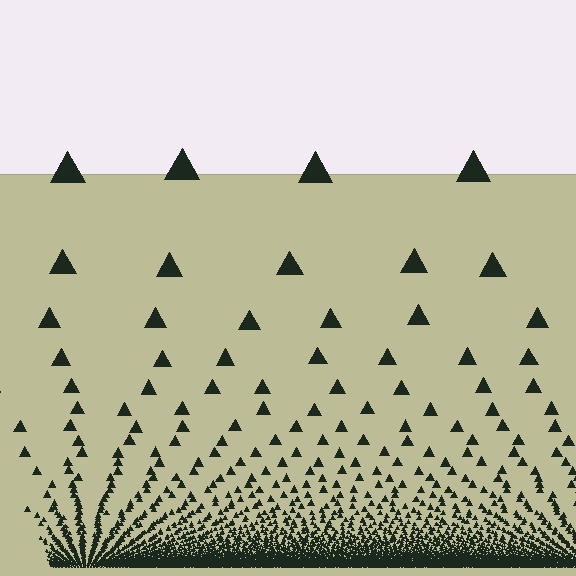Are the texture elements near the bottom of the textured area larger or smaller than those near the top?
Smaller. The gradient is inverted — elements near the bottom are smaller and denser.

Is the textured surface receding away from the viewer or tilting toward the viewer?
The surface appears to tilt toward the viewer. Texture elements get larger and sparser toward the top.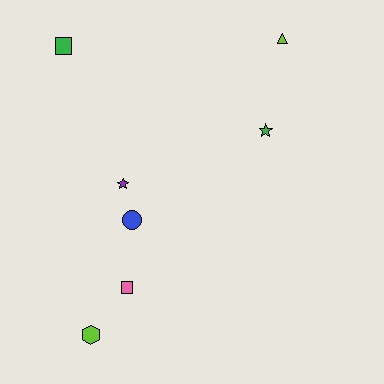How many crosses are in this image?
There are no crosses.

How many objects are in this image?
There are 7 objects.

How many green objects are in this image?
There are 2 green objects.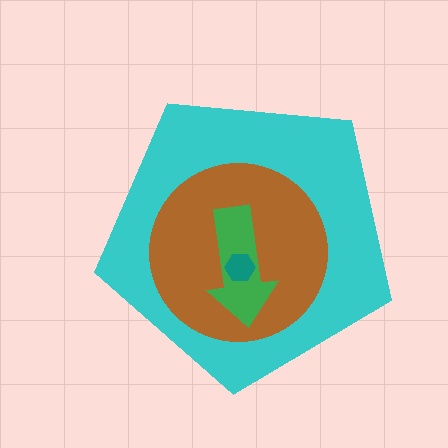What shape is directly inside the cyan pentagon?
The brown circle.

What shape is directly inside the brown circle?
The green arrow.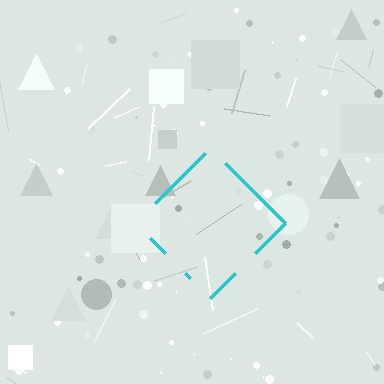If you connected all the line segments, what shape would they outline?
They would outline a diamond.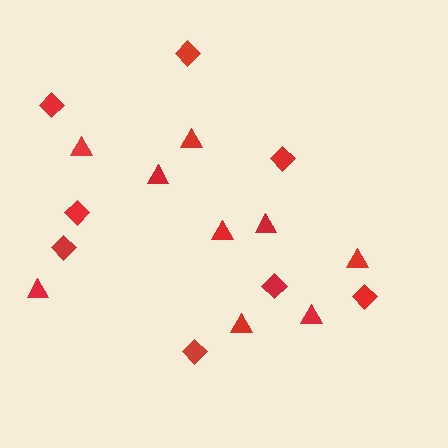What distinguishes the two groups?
There are 2 groups: one group of diamonds (8) and one group of triangles (9).